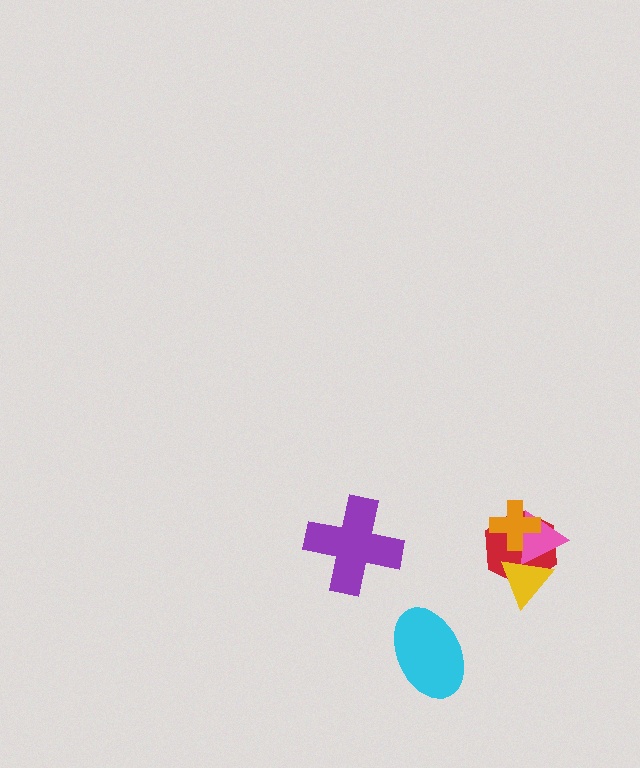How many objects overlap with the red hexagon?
3 objects overlap with the red hexagon.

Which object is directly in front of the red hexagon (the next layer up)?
The pink triangle is directly in front of the red hexagon.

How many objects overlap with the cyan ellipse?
0 objects overlap with the cyan ellipse.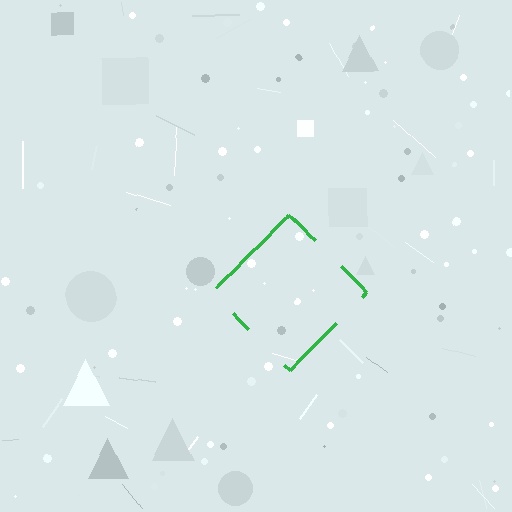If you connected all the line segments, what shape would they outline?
They would outline a diamond.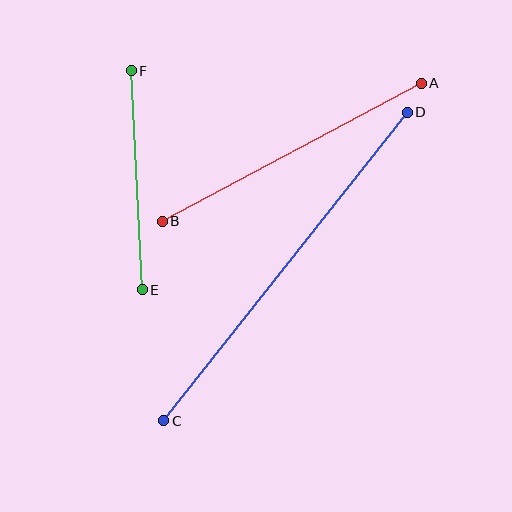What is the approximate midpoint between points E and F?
The midpoint is at approximately (137, 180) pixels.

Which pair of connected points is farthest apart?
Points C and D are farthest apart.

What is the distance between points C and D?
The distance is approximately 393 pixels.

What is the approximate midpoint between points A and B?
The midpoint is at approximately (292, 152) pixels.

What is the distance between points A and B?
The distance is approximately 294 pixels.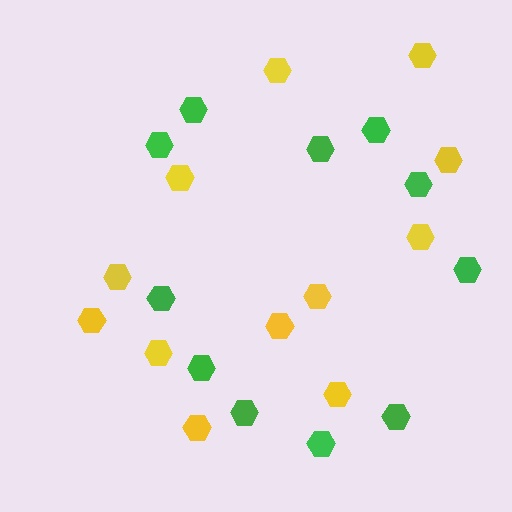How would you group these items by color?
There are 2 groups: one group of green hexagons (11) and one group of yellow hexagons (12).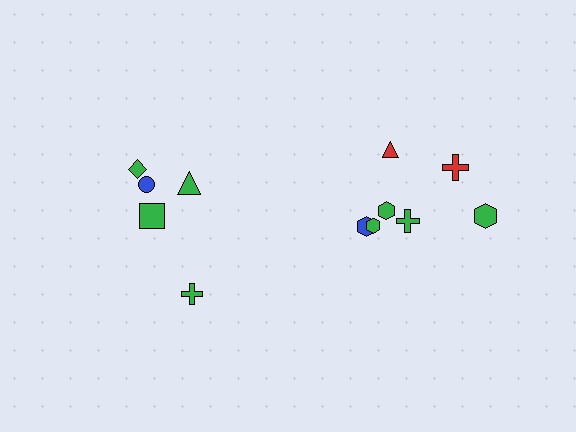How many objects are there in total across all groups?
There are 12 objects.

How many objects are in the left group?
There are 5 objects.